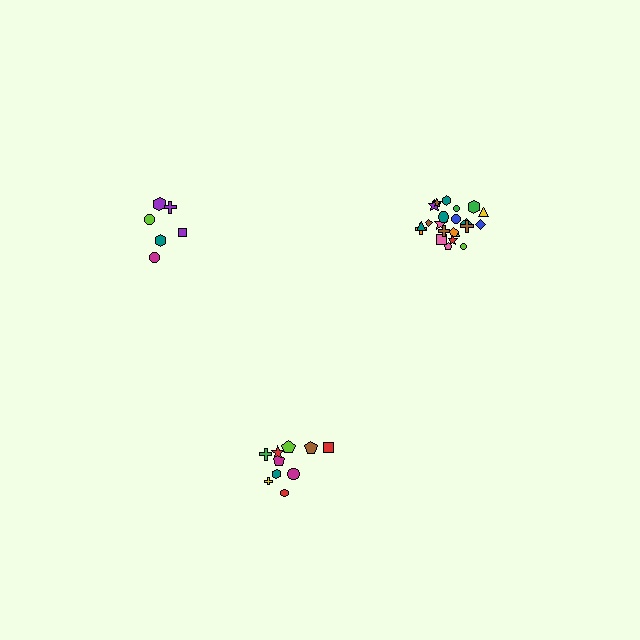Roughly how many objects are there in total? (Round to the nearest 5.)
Roughly 40 objects in total.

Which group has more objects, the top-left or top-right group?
The top-right group.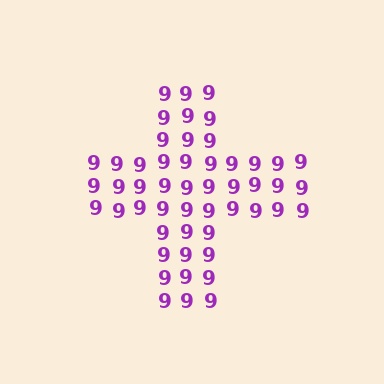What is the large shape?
The large shape is a cross.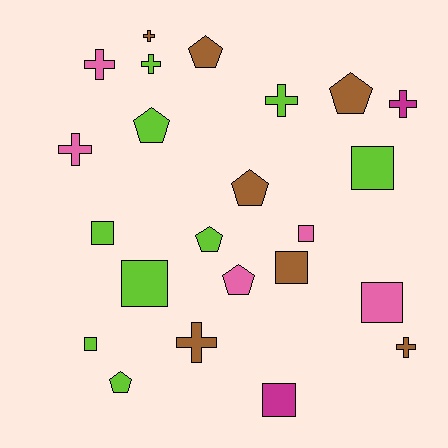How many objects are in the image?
There are 23 objects.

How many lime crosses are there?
There are 2 lime crosses.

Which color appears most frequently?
Lime, with 9 objects.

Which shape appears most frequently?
Cross, with 8 objects.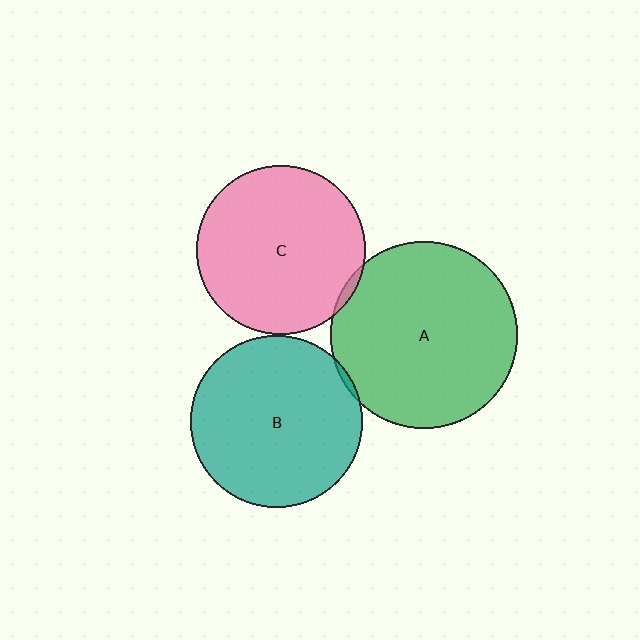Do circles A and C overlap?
Yes.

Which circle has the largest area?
Circle A (green).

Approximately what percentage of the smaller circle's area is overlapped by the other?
Approximately 5%.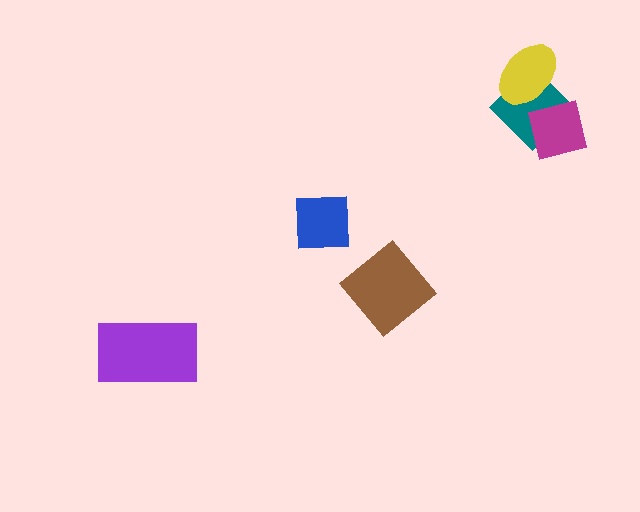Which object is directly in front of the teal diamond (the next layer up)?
The yellow ellipse is directly in front of the teal diamond.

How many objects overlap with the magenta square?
1 object overlaps with the magenta square.